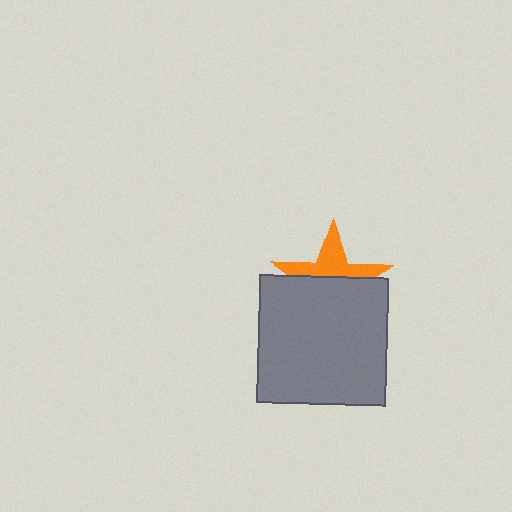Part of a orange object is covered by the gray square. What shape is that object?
It is a star.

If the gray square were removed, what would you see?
You would see the complete orange star.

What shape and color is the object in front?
The object in front is a gray square.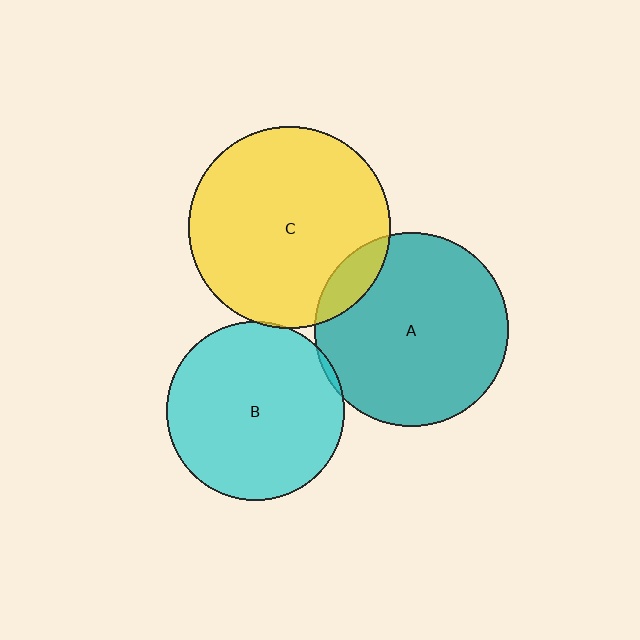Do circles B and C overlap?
Yes.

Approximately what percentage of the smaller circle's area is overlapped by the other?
Approximately 5%.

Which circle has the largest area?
Circle C (yellow).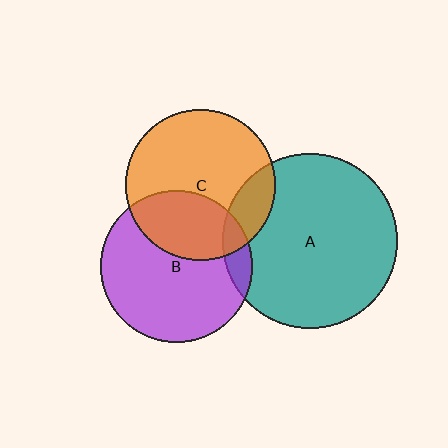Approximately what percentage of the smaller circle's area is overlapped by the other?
Approximately 15%.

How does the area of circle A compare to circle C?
Approximately 1.4 times.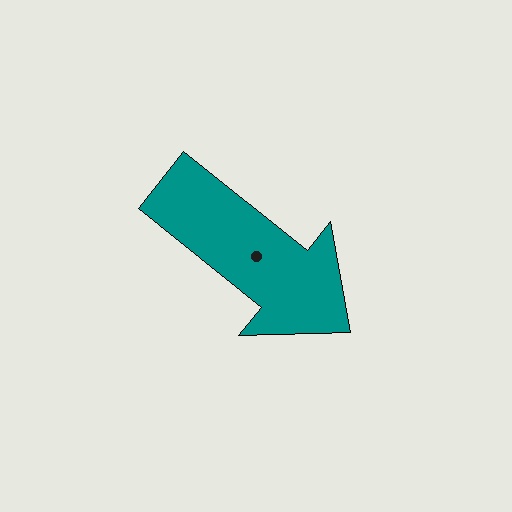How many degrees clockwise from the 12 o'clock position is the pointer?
Approximately 129 degrees.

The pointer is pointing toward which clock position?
Roughly 4 o'clock.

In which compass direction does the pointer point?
Southeast.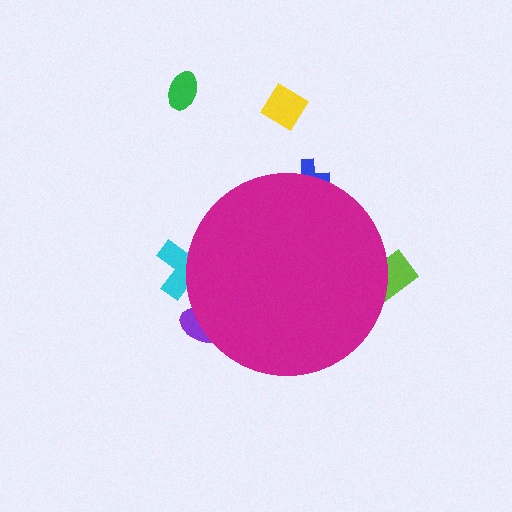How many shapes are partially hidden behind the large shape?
4 shapes are partially hidden.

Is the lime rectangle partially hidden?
Yes, the lime rectangle is partially hidden behind the magenta circle.